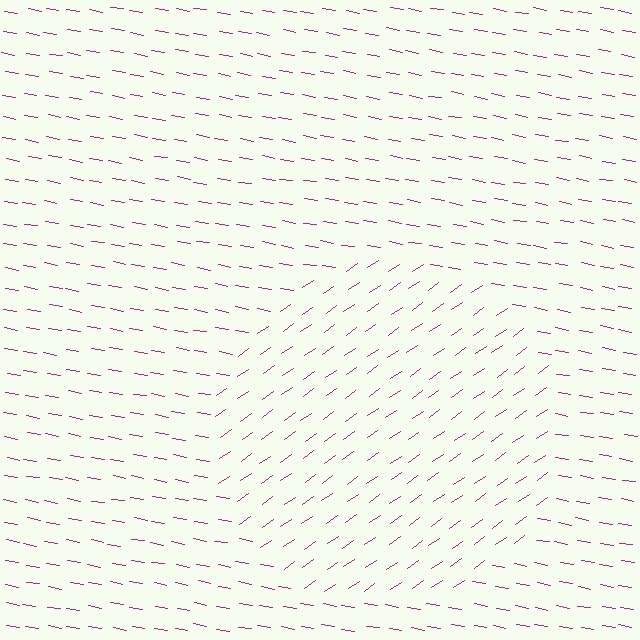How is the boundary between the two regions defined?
The boundary is defined purely by a change in line orientation (approximately 45 degrees difference). All lines are the same color and thickness.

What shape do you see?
I see a circle.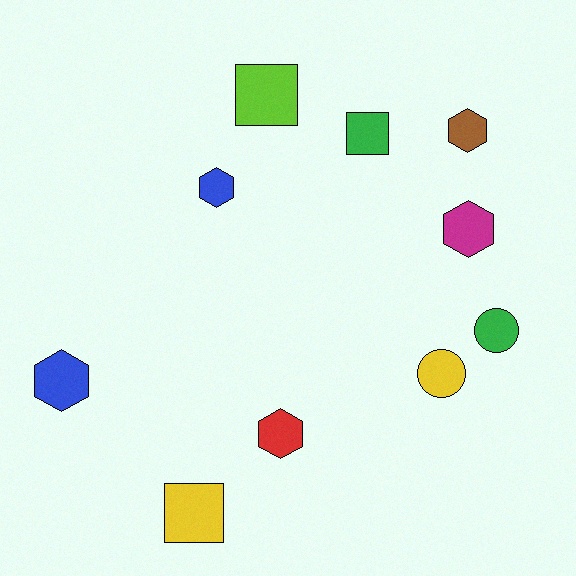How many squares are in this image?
There are 3 squares.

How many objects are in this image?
There are 10 objects.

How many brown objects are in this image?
There is 1 brown object.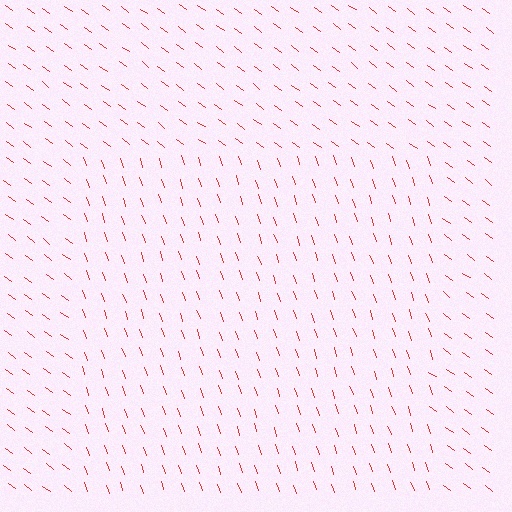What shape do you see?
I see a rectangle.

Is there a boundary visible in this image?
Yes, there is a texture boundary formed by a change in line orientation.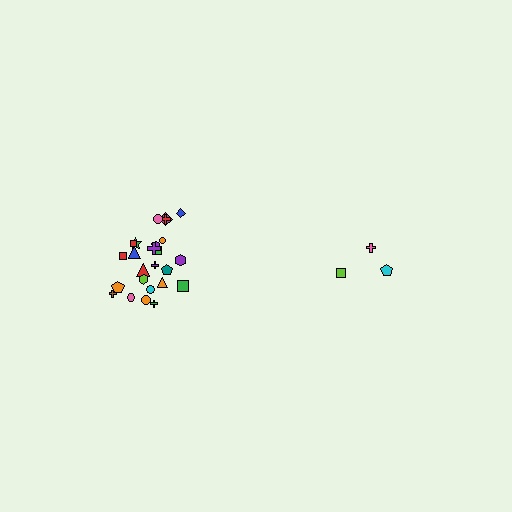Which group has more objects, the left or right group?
The left group.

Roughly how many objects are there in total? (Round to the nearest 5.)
Roughly 30 objects in total.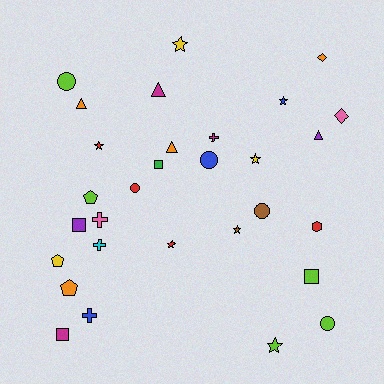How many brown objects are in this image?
There are 2 brown objects.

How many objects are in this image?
There are 30 objects.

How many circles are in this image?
There are 5 circles.